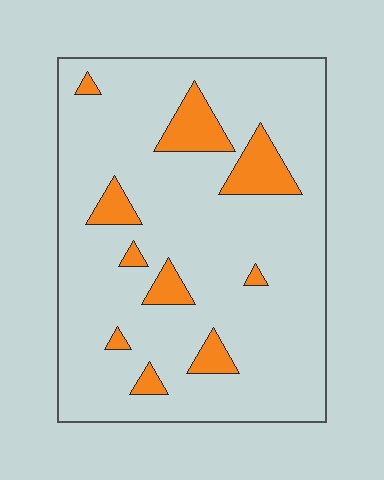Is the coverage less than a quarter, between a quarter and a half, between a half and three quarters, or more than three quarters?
Less than a quarter.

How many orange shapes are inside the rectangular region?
10.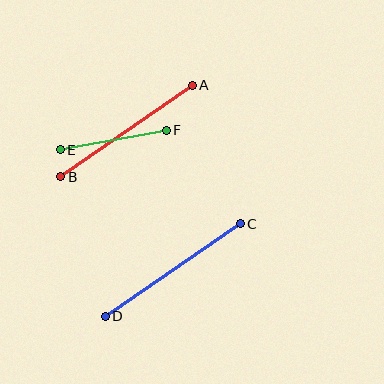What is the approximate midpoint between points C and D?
The midpoint is at approximately (173, 270) pixels.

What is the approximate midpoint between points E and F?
The midpoint is at approximately (113, 140) pixels.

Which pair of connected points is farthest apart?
Points C and D are farthest apart.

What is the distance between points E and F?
The distance is approximately 108 pixels.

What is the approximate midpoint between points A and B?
The midpoint is at approximately (126, 131) pixels.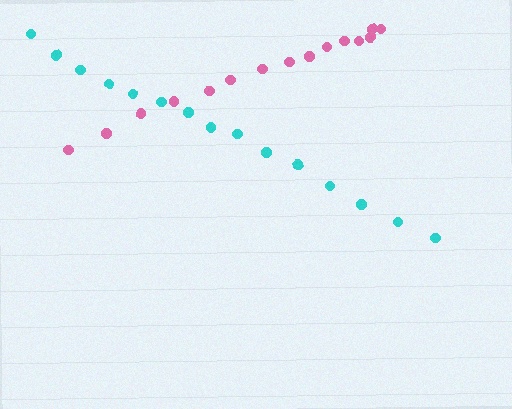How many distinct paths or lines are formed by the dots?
There are 2 distinct paths.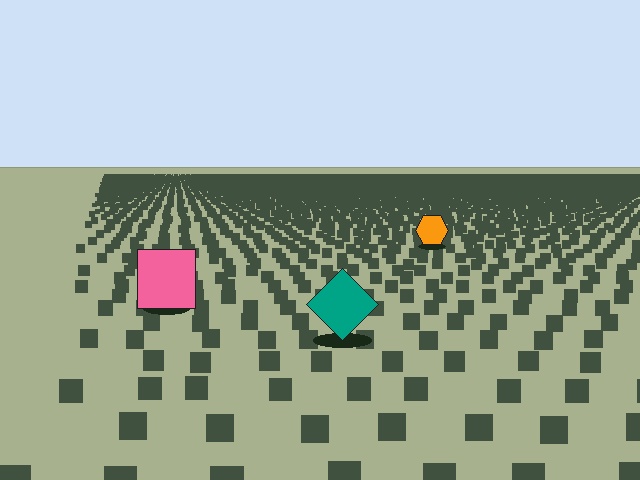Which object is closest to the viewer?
The teal diamond is closest. The texture marks near it are larger and more spread out.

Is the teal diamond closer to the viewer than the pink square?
Yes. The teal diamond is closer — you can tell from the texture gradient: the ground texture is coarser near it.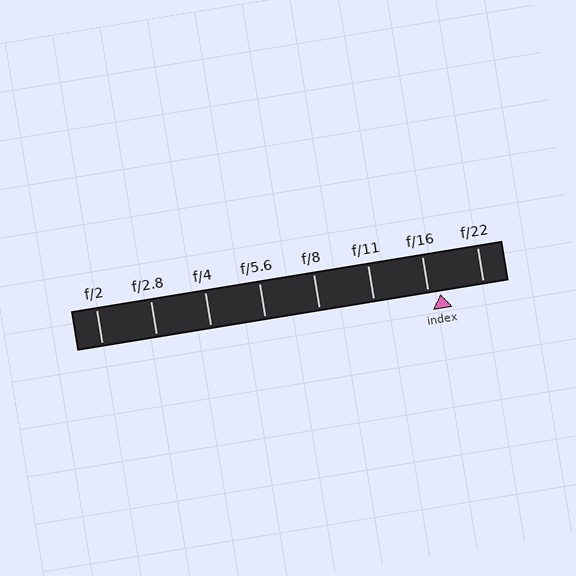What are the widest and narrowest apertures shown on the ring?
The widest aperture shown is f/2 and the narrowest is f/22.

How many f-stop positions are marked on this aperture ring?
There are 8 f-stop positions marked.